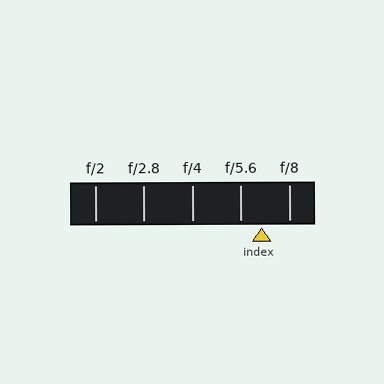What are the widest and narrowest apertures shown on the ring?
The widest aperture shown is f/2 and the narrowest is f/8.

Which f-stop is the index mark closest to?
The index mark is closest to f/5.6.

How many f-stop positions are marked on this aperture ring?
There are 5 f-stop positions marked.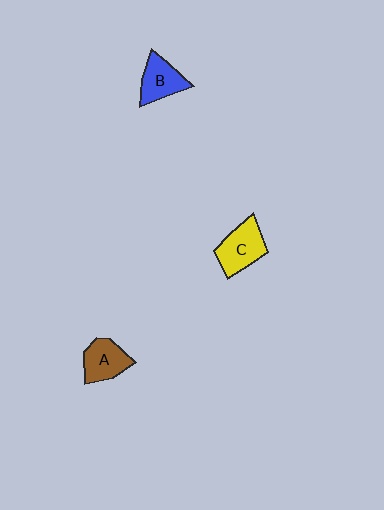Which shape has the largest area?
Shape C (yellow).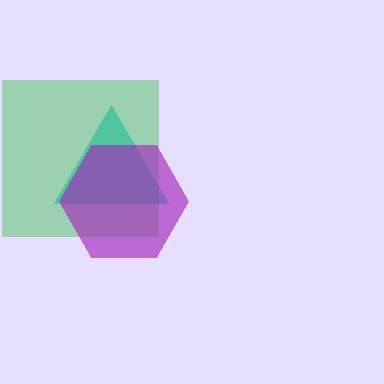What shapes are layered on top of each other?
The layered shapes are: a cyan triangle, a green square, a purple hexagon.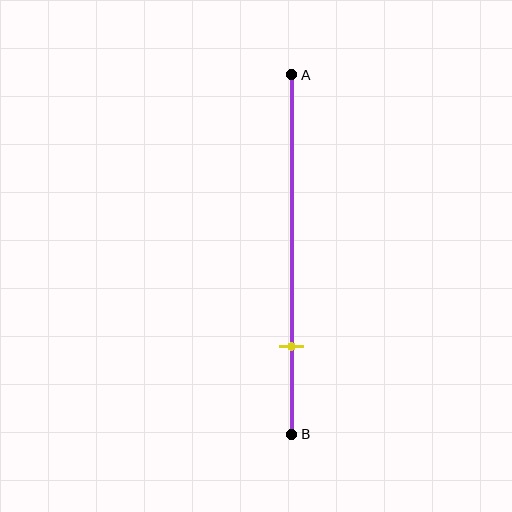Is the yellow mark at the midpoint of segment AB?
No, the mark is at about 75% from A, not at the 50% midpoint.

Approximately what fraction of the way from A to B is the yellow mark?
The yellow mark is approximately 75% of the way from A to B.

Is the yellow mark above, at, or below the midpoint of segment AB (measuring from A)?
The yellow mark is below the midpoint of segment AB.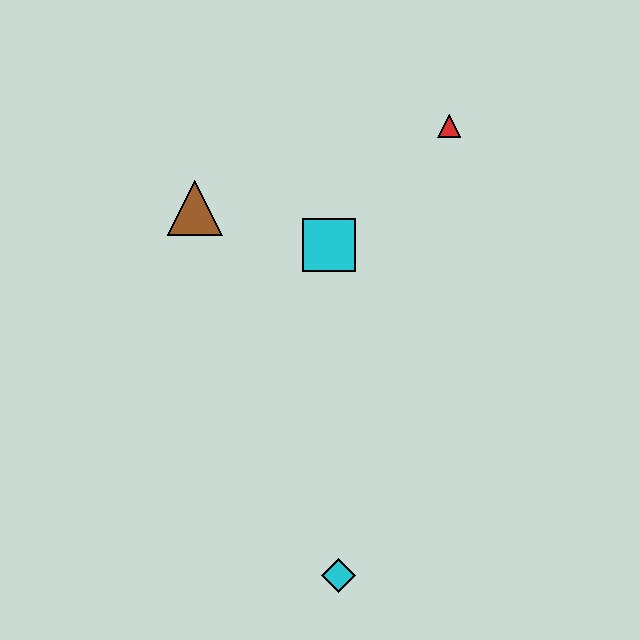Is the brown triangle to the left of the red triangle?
Yes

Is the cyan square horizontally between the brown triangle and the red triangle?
Yes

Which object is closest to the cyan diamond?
The cyan square is closest to the cyan diamond.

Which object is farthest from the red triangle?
The cyan diamond is farthest from the red triangle.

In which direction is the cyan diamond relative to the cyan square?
The cyan diamond is below the cyan square.